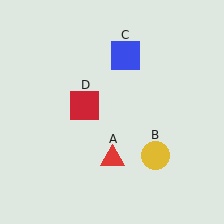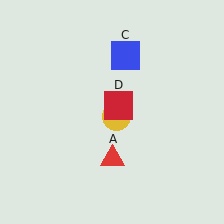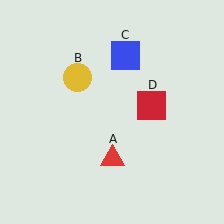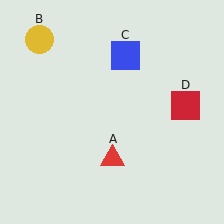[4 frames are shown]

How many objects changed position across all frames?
2 objects changed position: yellow circle (object B), red square (object D).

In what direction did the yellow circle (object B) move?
The yellow circle (object B) moved up and to the left.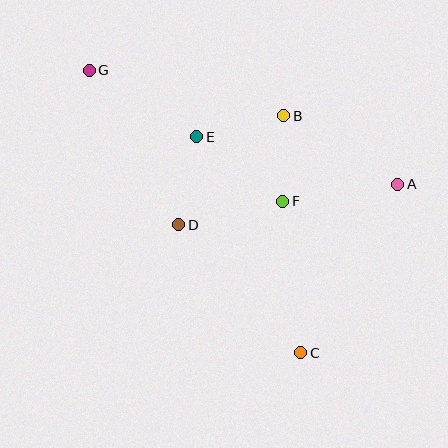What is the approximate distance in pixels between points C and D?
The distance between C and D is approximately 177 pixels.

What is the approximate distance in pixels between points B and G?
The distance between B and G is approximately 200 pixels.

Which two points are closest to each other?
Points B and F are closest to each other.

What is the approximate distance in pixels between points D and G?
The distance between D and G is approximately 178 pixels.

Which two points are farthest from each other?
Points C and G are farthest from each other.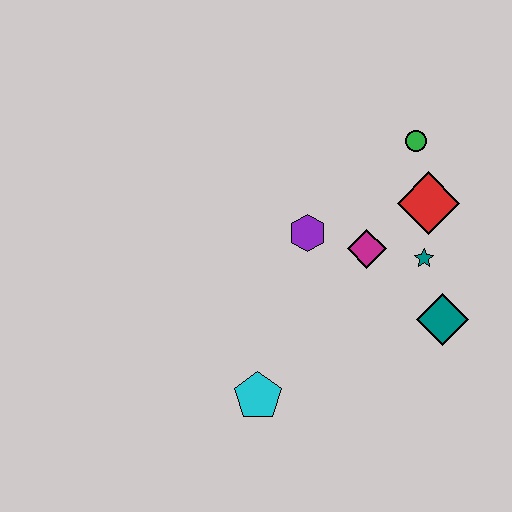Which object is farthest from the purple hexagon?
The cyan pentagon is farthest from the purple hexagon.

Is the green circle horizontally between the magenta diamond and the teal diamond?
Yes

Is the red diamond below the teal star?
No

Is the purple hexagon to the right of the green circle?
No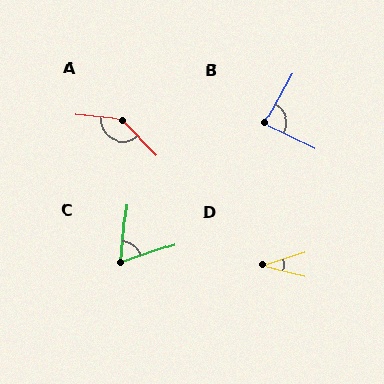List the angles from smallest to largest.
D (31°), C (66°), B (86°), A (139°).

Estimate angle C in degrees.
Approximately 66 degrees.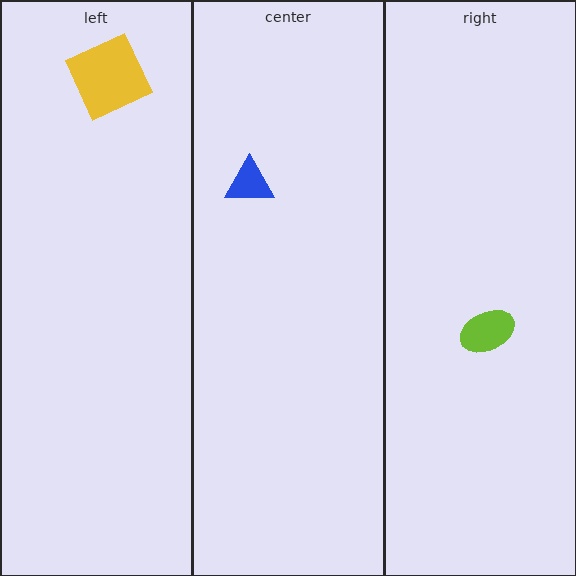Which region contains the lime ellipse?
The right region.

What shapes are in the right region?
The lime ellipse.